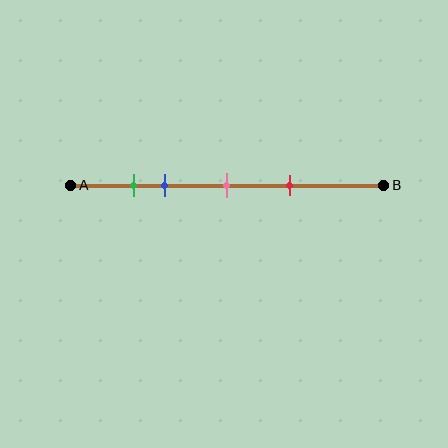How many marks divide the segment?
There are 4 marks dividing the segment.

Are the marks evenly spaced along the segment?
No, the marks are not evenly spaced.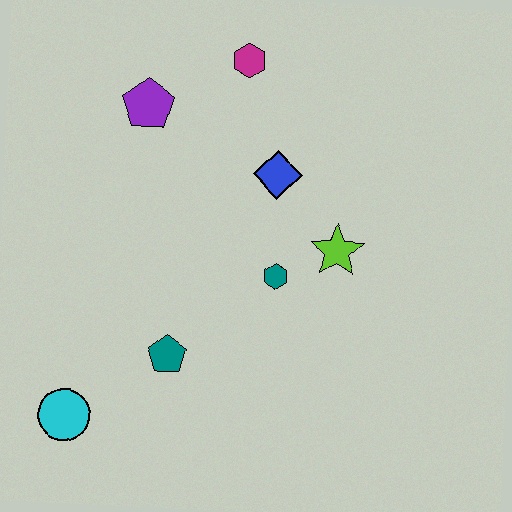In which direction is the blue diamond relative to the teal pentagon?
The blue diamond is above the teal pentagon.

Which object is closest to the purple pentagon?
The magenta hexagon is closest to the purple pentagon.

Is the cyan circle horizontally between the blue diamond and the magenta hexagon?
No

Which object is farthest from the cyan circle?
The magenta hexagon is farthest from the cyan circle.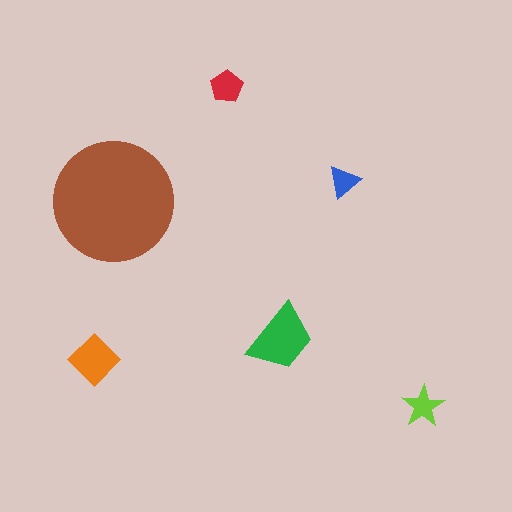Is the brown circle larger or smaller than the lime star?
Larger.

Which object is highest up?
The red pentagon is topmost.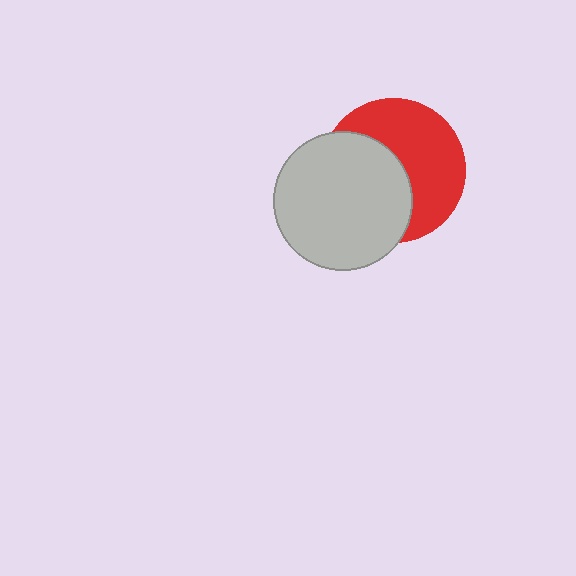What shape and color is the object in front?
The object in front is a light gray circle.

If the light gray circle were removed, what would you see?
You would see the complete red circle.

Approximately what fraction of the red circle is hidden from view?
Roughly 47% of the red circle is hidden behind the light gray circle.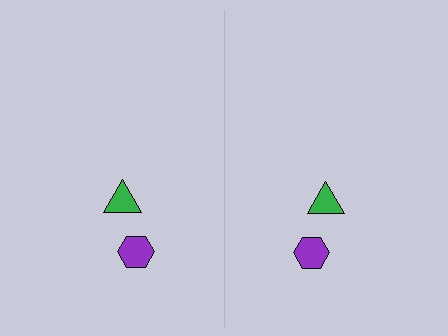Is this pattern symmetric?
Yes, this pattern has bilateral (reflection) symmetry.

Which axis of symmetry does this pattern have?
The pattern has a vertical axis of symmetry running through the center of the image.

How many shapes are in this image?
There are 4 shapes in this image.